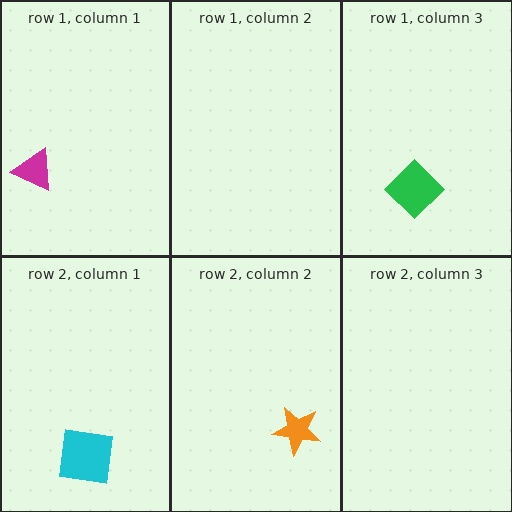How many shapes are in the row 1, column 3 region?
1.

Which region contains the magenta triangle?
The row 1, column 1 region.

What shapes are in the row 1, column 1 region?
The magenta triangle.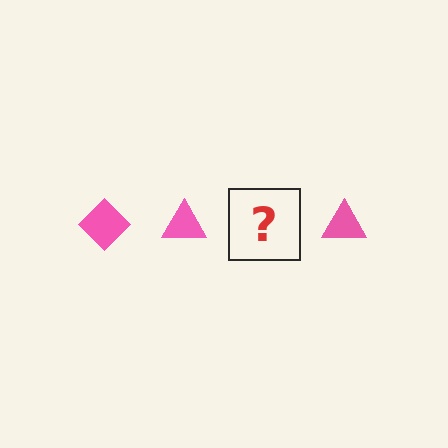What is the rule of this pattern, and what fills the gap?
The rule is that the pattern cycles through diamond, triangle shapes in pink. The gap should be filled with a pink diamond.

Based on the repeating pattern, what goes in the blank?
The blank should be a pink diamond.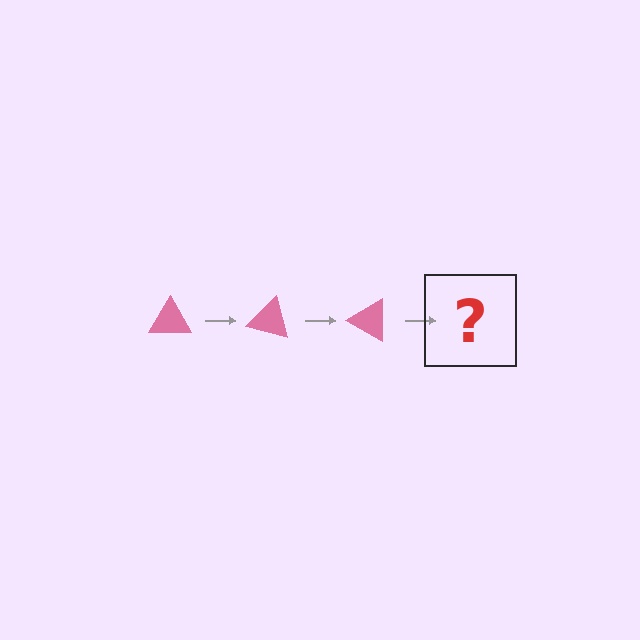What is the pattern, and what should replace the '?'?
The pattern is that the triangle rotates 15 degrees each step. The '?' should be a pink triangle rotated 45 degrees.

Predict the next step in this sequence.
The next step is a pink triangle rotated 45 degrees.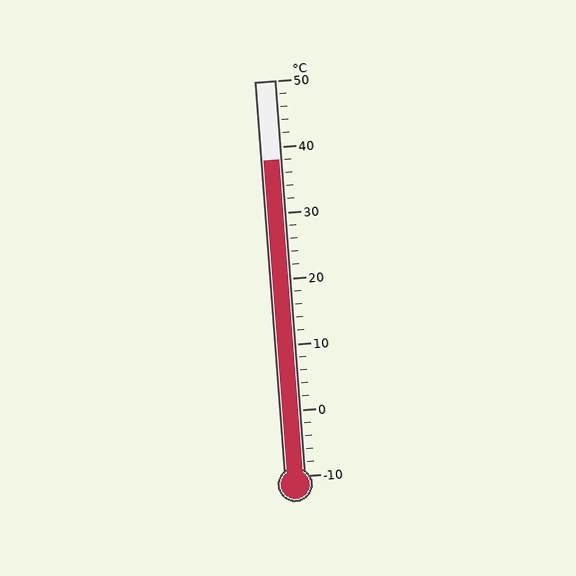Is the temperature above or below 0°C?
The temperature is above 0°C.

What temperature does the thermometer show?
The thermometer shows approximately 38°C.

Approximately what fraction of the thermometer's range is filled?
The thermometer is filled to approximately 80% of its range.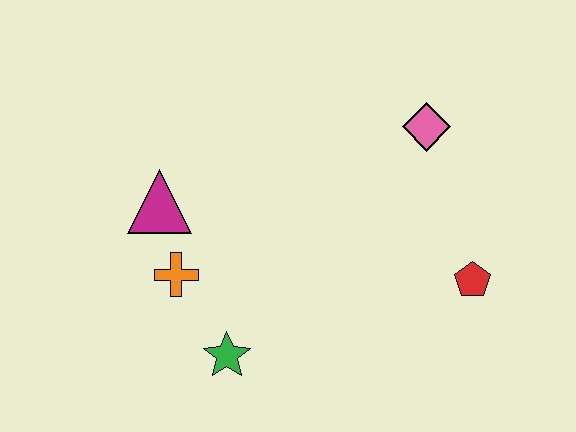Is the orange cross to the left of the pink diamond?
Yes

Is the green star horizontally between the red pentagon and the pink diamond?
No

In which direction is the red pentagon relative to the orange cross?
The red pentagon is to the right of the orange cross.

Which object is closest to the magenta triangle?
The orange cross is closest to the magenta triangle.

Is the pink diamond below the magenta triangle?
No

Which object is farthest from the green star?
The pink diamond is farthest from the green star.